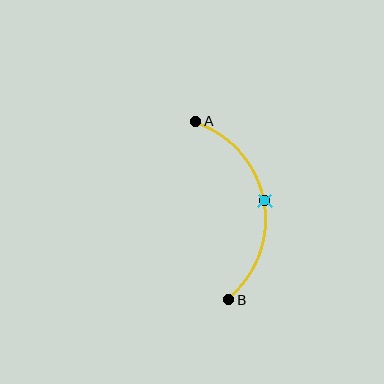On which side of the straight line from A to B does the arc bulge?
The arc bulges to the right of the straight line connecting A and B.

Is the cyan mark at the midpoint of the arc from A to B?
Yes. The cyan mark lies on the arc at equal arc-length from both A and B — it is the arc midpoint.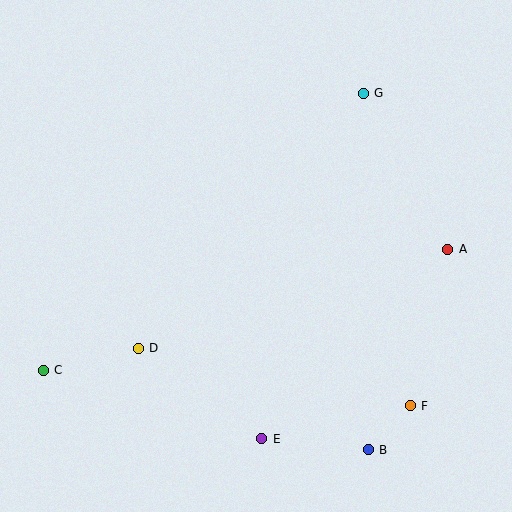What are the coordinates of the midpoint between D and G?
The midpoint between D and G is at (251, 221).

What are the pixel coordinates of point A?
Point A is at (447, 249).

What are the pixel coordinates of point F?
Point F is at (410, 406).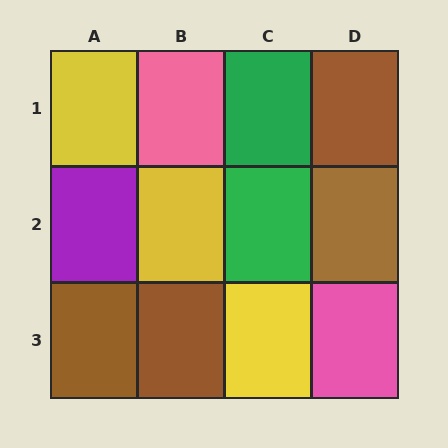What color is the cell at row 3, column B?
Brown.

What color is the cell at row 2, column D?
Brown.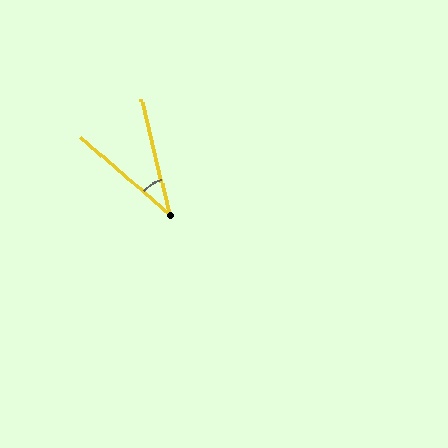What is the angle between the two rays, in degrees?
Approximately 35 degrees.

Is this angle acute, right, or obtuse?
It is acute.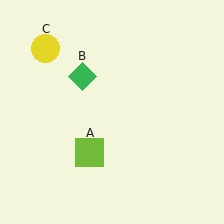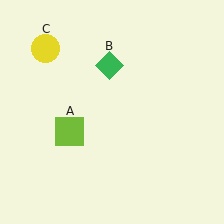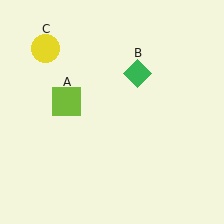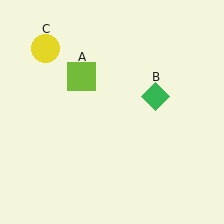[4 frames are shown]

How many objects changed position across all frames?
2 objects changed position: lime square (object A), green diamond (object B).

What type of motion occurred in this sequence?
The lime square (object A), green diamond (object B) rotated clockwise around the center of the scene.